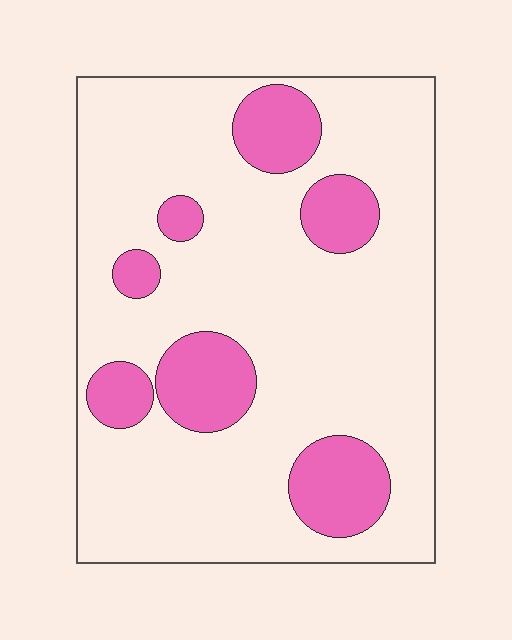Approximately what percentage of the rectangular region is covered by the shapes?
Approximately 20%.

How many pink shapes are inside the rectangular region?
7.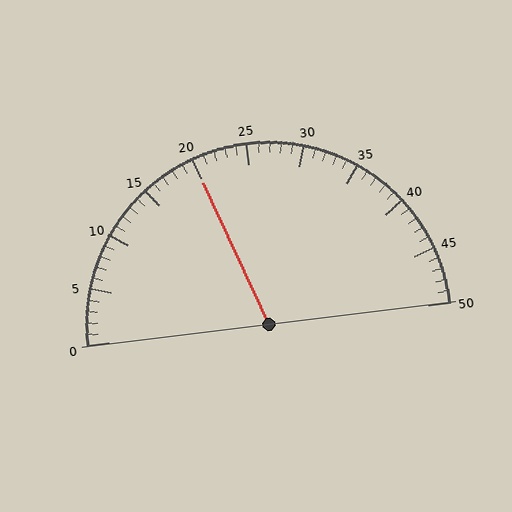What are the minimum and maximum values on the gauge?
The gauge ranges from 0 to 50.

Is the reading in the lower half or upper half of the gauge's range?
The reading is in the lower half of the range (0 to 50).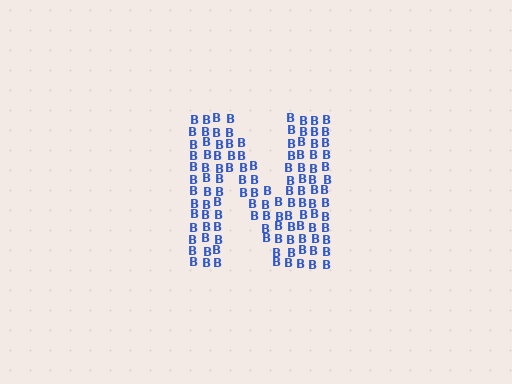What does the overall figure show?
The overall figure shows the letter N.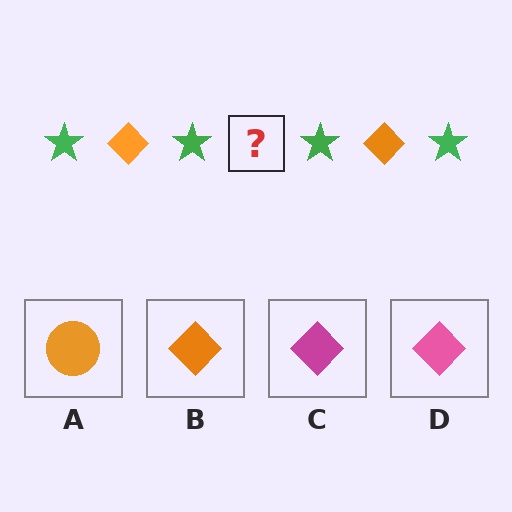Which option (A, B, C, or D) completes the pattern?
B.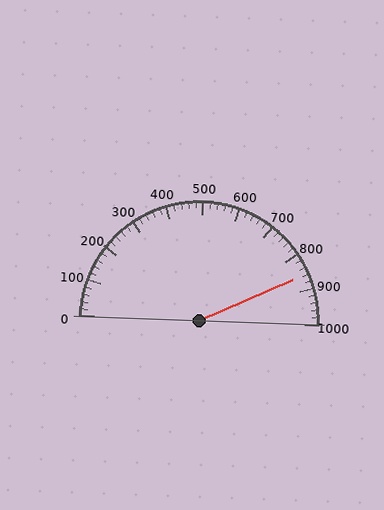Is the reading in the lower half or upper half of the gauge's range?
The reading is in the upper half of the range (0 to 1000).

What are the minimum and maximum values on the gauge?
The gauge ranges from 0 to 1000.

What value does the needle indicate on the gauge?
The needle indicates approximately 860.